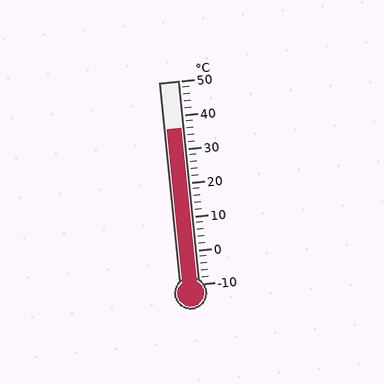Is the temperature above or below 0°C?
The temperature is above 0°C.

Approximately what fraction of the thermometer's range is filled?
The thermometer is filled to approximately 75% of its range.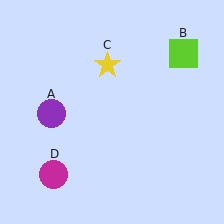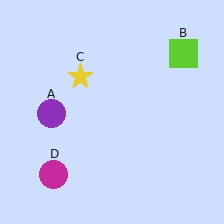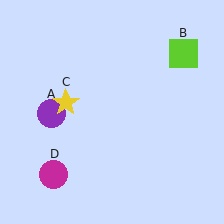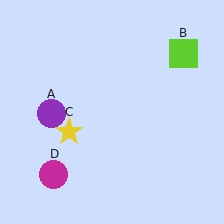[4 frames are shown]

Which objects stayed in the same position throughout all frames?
Purple circle (object A) and lime square (object B) and magenta circle (object D) remained stationary.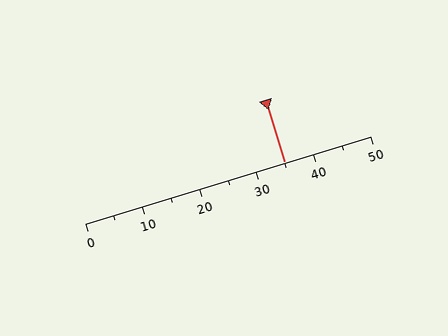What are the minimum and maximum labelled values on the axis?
The axis runs from 0 to 50.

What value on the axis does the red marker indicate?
The marker indicates approximately 35.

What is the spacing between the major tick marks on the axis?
The major ticks are spaced 10 apart.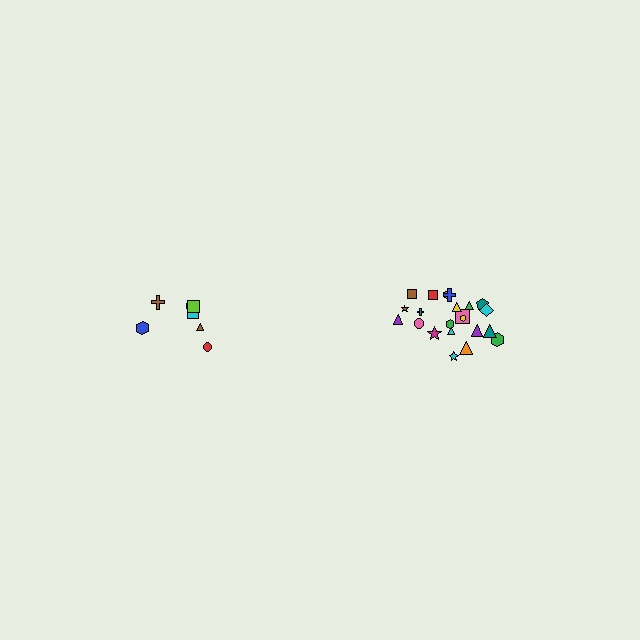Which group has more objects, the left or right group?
The right group.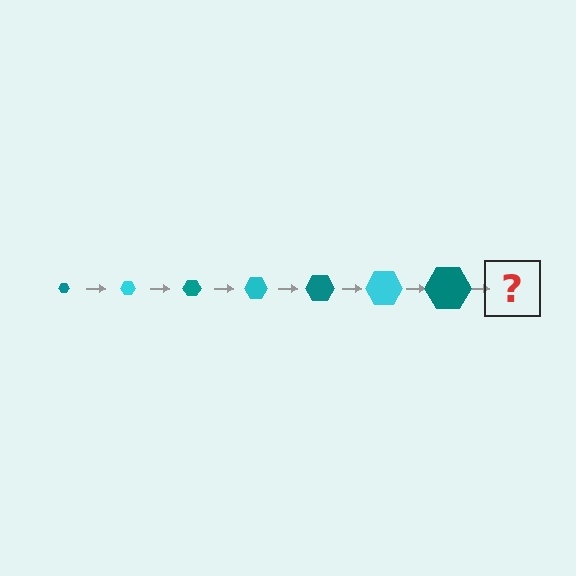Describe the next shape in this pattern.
It should be a cyan hexagon, larger than the previous one.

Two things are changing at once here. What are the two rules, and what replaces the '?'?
The two rules are that the hexagon grows larger each step and the color cycles through teal and cyan. The '?' should be a cyan hexagon, larger than the previous one.